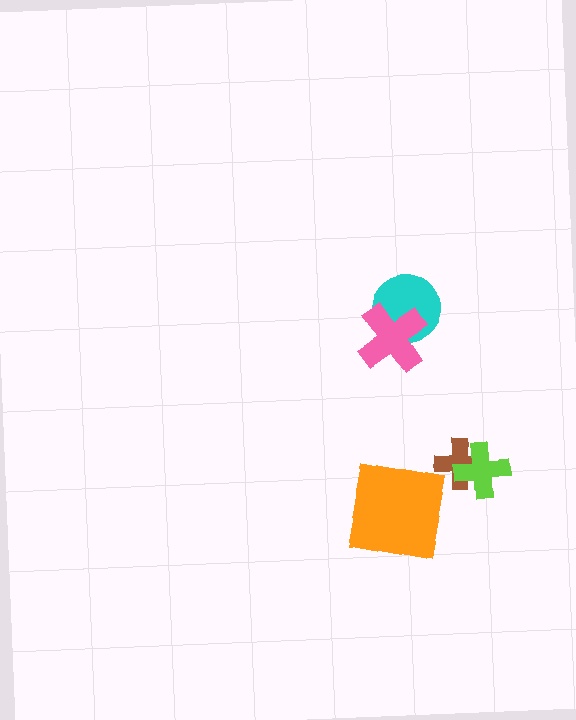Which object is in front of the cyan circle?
The pink cross is in front of the cyan circle.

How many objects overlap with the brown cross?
1 object overlaps with the brown cross.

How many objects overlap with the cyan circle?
1 object overlaps with the cyan circle.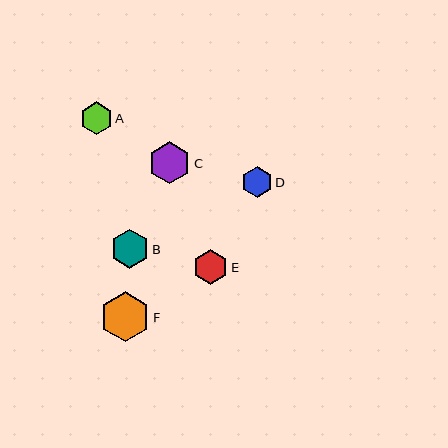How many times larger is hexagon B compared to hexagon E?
Hexagon B is approximately 1.1 times the size of hexagon E.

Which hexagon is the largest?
Hexagon F is the largest with a size of approximately 50 pixels.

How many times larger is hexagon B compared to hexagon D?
Hexagon B is approximately 1.3 times the size of hexagon D.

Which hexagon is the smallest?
Hexagon D is the smallest with a size of approximately 31 pixels.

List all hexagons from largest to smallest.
From largest to smallest: F, C, B, E, A, D.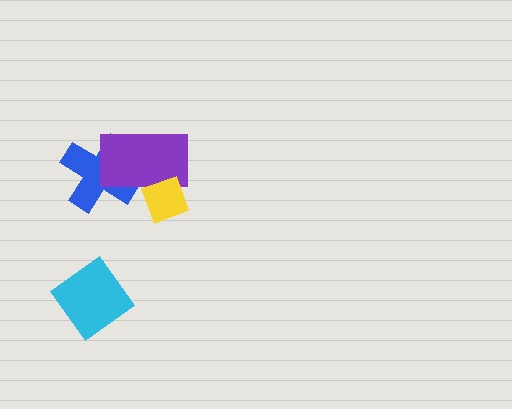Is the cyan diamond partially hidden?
No, no other shape covers it.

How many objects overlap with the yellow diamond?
1 object overlaps with the yellow diamond.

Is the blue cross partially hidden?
Yes, it is partially covered by another shape.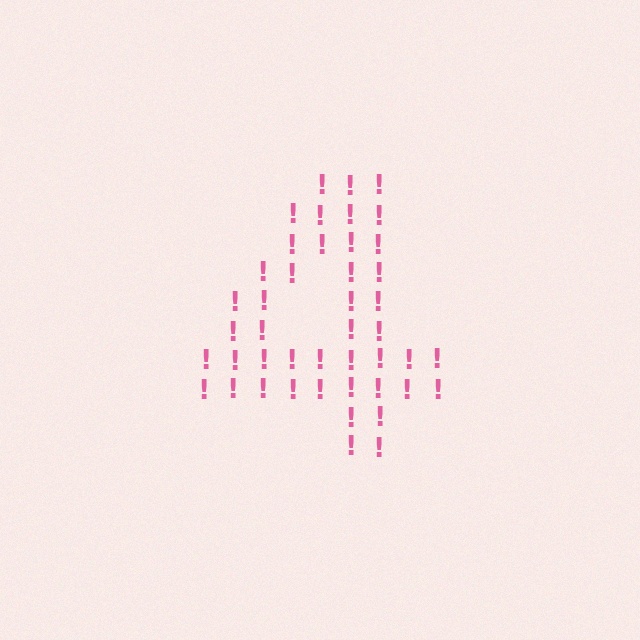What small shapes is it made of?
It is made of small exclamation marks.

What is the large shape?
The large shape is the digit 4.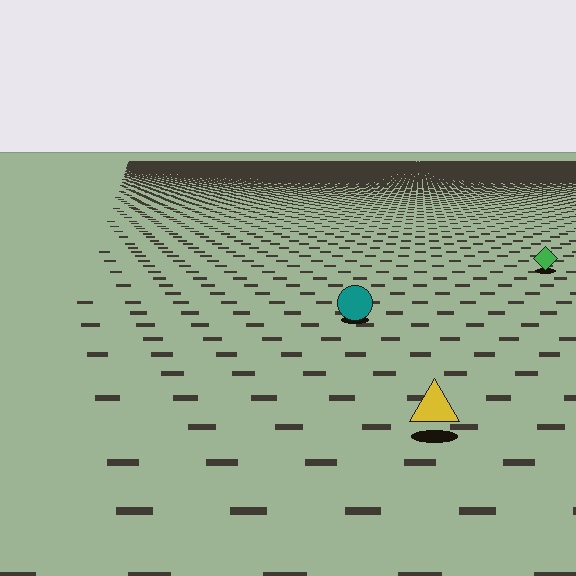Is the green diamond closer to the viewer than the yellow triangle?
No. The yellow triangle is closer — you can tell from the texture gradient: the ground texture is coarser near it.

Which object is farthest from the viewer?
The green diamond is farthest from the viewer. It appears smaller and the ground texture around it is denser.